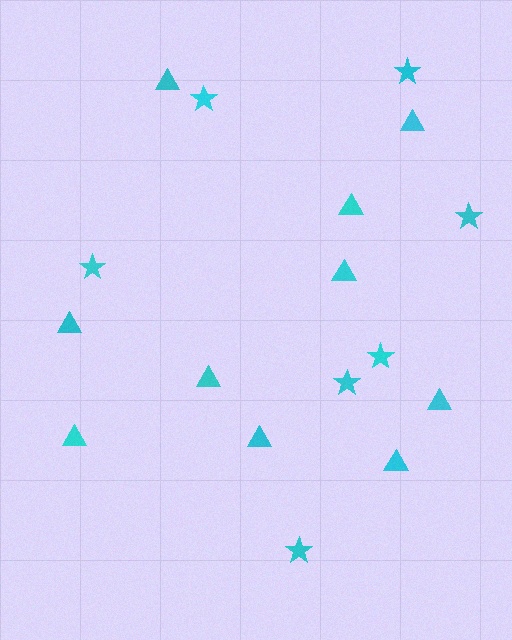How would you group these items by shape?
There are 2 groups: one group of triangles (10) and one group of stars (7).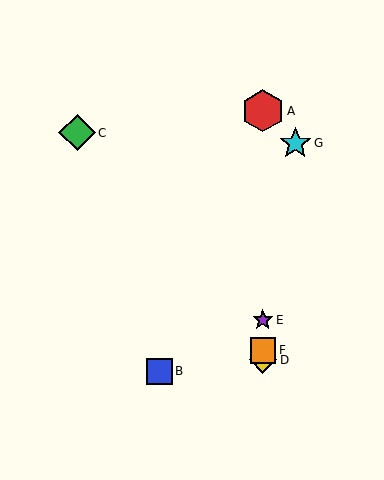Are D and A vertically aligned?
Yes, both are at x≈263.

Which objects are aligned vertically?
Objects A, D, E, F are aligned vertically.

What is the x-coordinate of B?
Object B is at x≈159.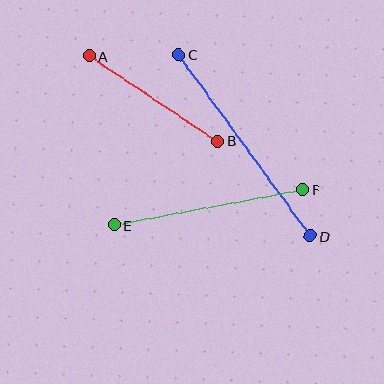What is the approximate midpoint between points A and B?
The midpoint is at approximately (154, 98) pixels.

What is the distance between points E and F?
The distance is approximately 192 pixels.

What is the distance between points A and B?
The distance is approximately 154 pixels.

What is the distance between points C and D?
The distance is approximately 224 pixels.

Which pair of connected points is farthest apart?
Points C and D are farthest apart.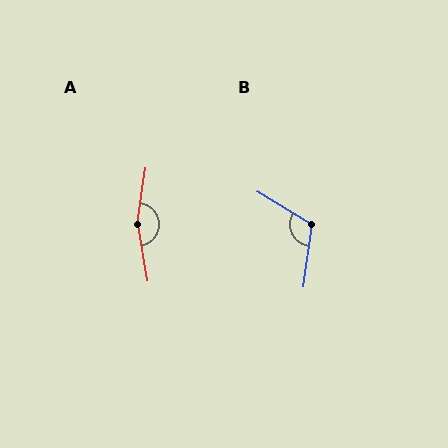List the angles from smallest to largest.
B (113°), A (162°).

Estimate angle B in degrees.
Approximately 113 degrees.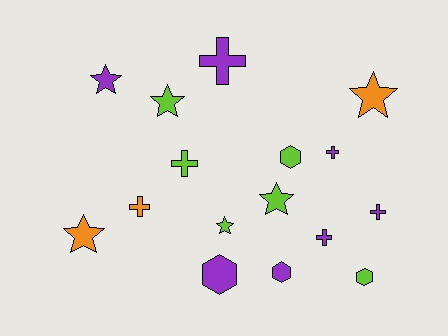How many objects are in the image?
There are 16 objects.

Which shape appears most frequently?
Cross, with 6 objects.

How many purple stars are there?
There is 1 purple star.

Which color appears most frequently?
Purple, with 7 objects.